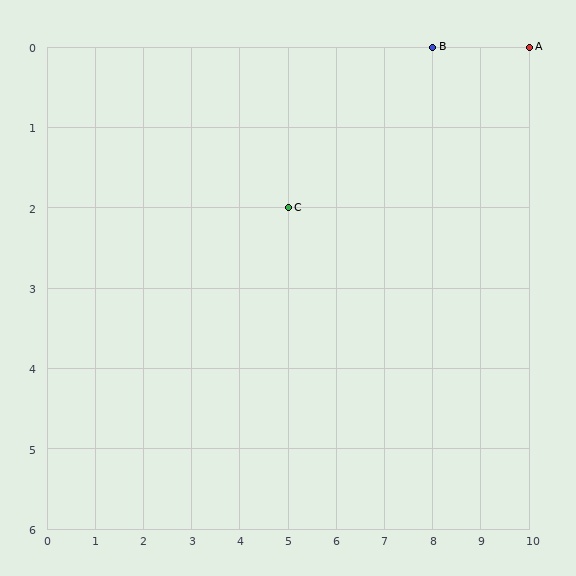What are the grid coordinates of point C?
Point C is at grid coordinates (5, 2).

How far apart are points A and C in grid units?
Points A and C are 5 columns and 2 rows apart (about 5.4 grid units diagonally).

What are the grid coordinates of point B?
Point B is at grid coordinates (8, 0).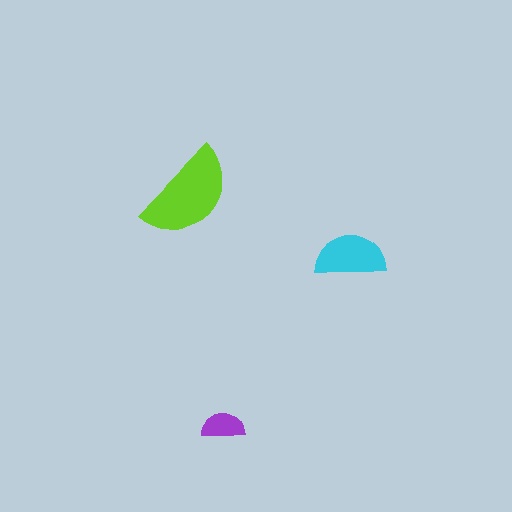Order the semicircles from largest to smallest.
the lime one, the cyan one, the purple one.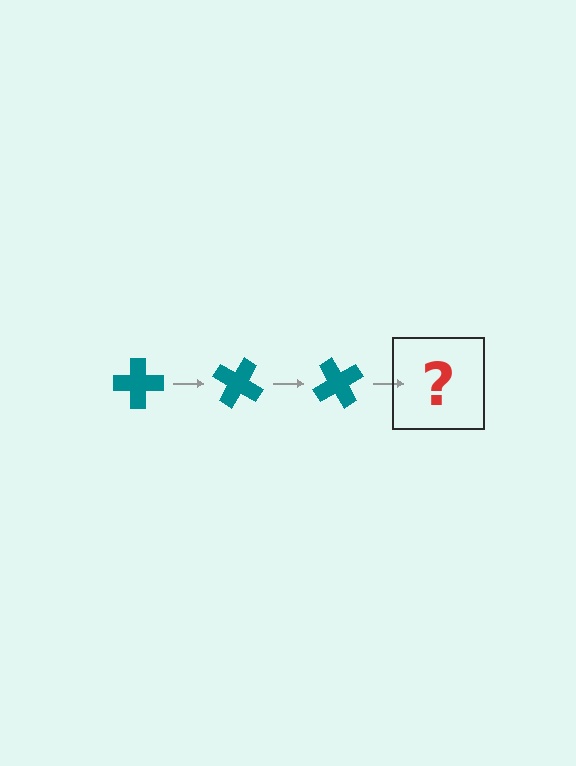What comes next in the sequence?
The next element should be a teal cross rotated 90 degrees.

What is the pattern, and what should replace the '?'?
The pattern is that the cross rotates 30 degrees each step. The '?' should be a teal cross rotated 90 degrees.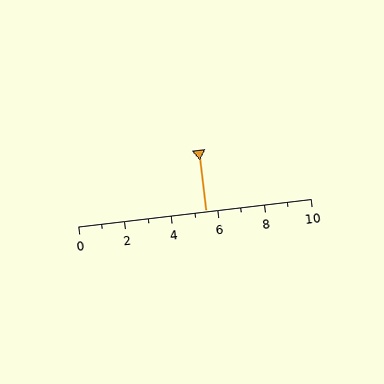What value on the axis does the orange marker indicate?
The marker indicates approximately 5.5.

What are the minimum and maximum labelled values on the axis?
The axis runs from 0 to 10.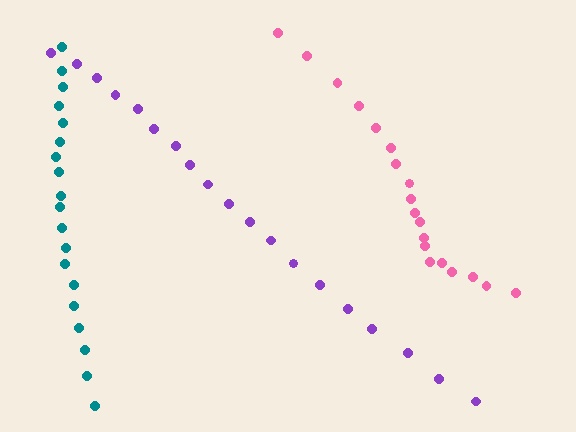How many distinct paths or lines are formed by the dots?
There are 3 distinct paths.